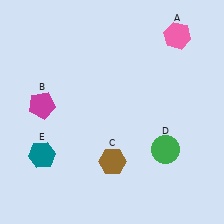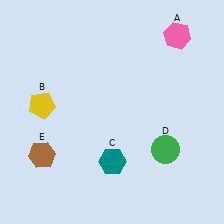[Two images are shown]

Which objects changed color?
B changed from magenta to yellow. C changed from brown to teal. E changed from teal to brown.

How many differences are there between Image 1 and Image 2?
There are 3 differences between the two images.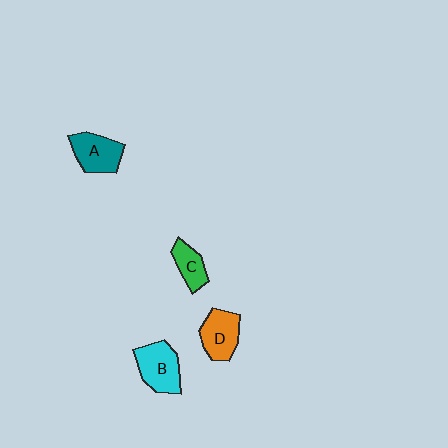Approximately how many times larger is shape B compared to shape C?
Approximately 1.6 times.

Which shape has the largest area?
Shape B (cyan).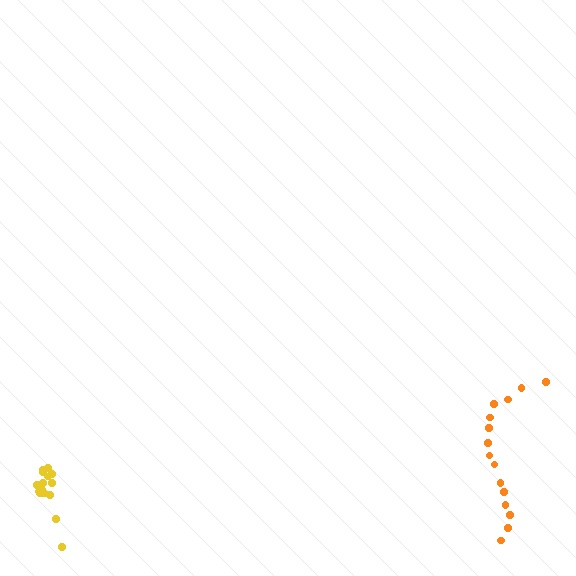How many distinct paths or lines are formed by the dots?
There are 2 distinct paths.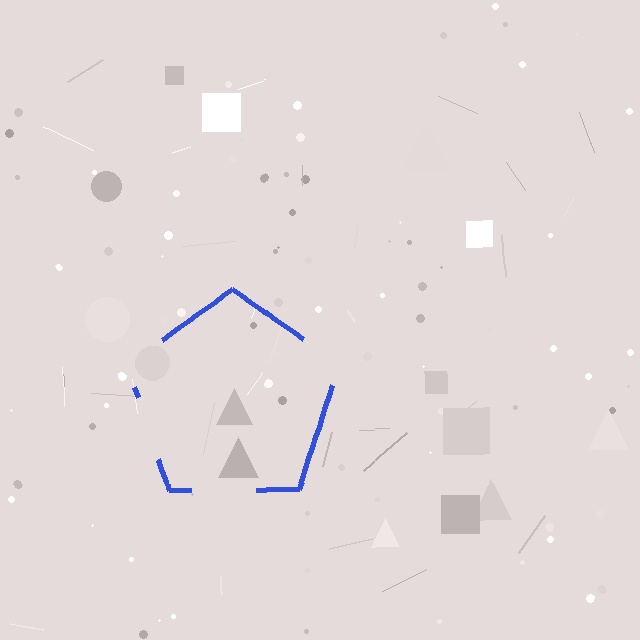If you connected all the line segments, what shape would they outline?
They would outline a pentagon.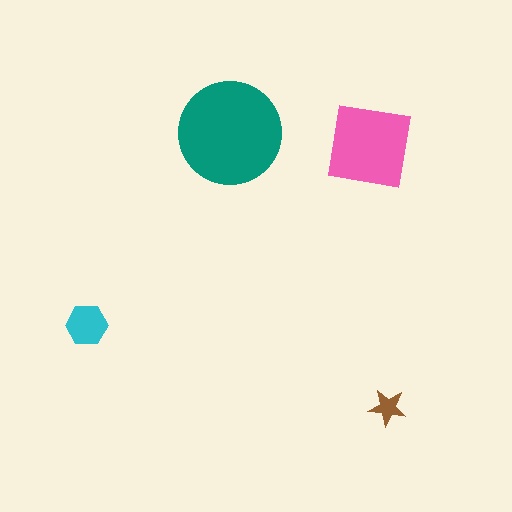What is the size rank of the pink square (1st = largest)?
2nd.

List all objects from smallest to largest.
The brown star, the cyan hexagon, the pink square, the teal circle.